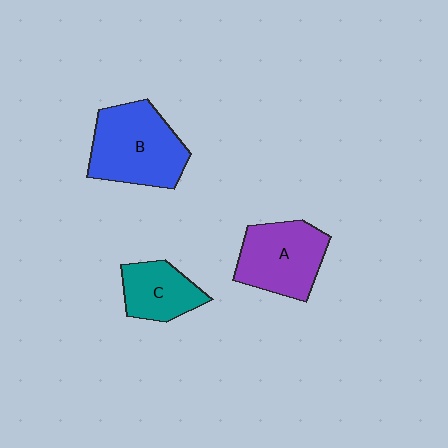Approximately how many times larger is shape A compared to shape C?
Approximately 1.4 times.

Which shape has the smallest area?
Shape C (teal).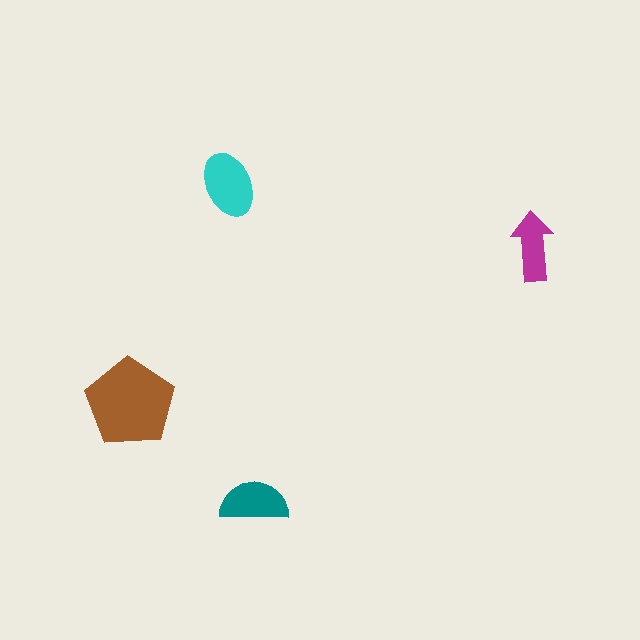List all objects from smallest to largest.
The magenta arrow, the teal semicircle, the cyan ellipse, the brown pentagon.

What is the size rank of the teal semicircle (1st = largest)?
3rd.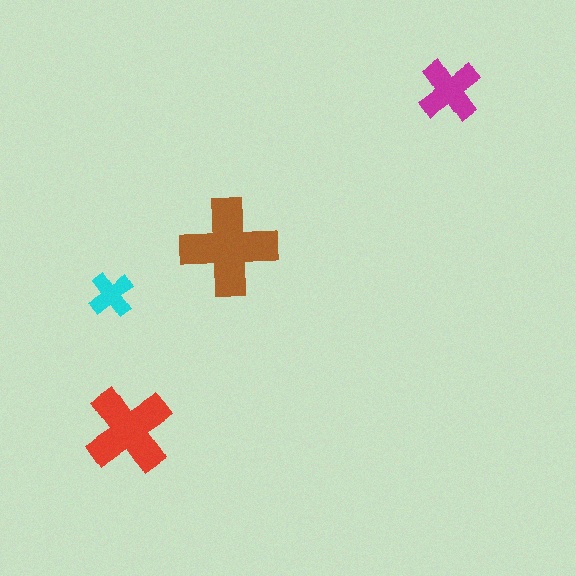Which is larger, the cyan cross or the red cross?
The red one.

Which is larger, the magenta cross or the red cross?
The red one.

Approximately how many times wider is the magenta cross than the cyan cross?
About 1.5 times wider.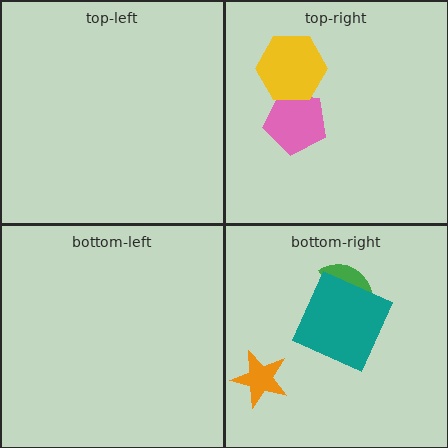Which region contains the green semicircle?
The bottom-right region.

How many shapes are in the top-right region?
2.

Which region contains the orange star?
The bottom-right region.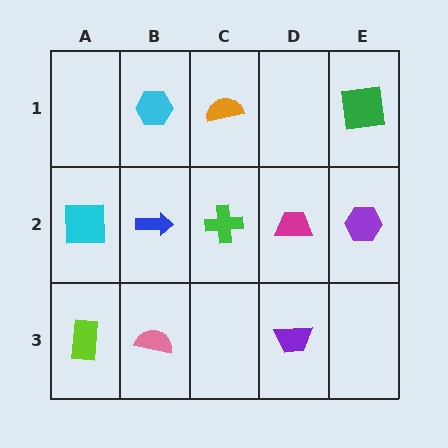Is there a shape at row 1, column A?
No, that cell is empty.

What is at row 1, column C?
An orange semicircle.